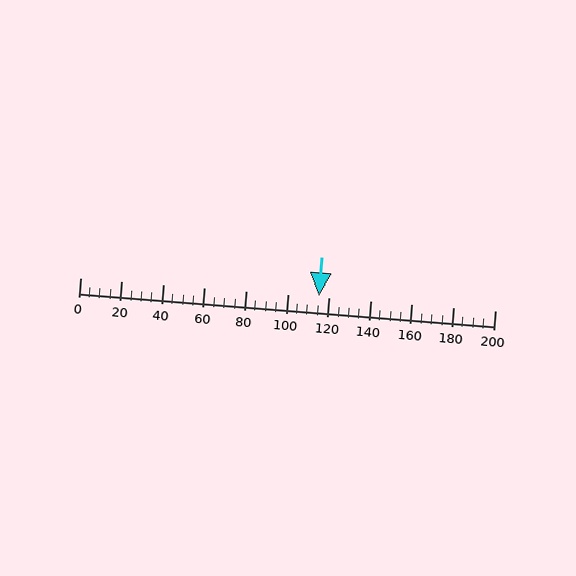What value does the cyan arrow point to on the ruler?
The cyan arrow points to approximately 115.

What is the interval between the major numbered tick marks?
The major tick marks are spaced 20 units apart.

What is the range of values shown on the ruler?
The ruler shows values from 0 to 200.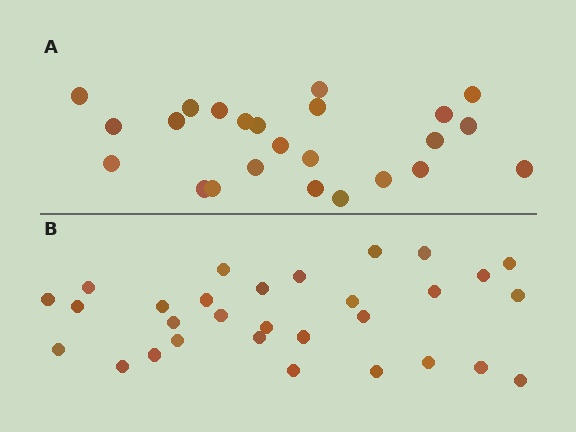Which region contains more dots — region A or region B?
Region B (the bottom region) has more dots.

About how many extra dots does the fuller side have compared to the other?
Region B has about 6 more dots than region A.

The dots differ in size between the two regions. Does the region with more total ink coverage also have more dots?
No. Region A has more total ink coverage because its dots are larger, but region B actually contains more individual dots. Total area can be misleading — the number of items is what matters here.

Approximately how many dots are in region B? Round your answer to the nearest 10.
About 30 dots.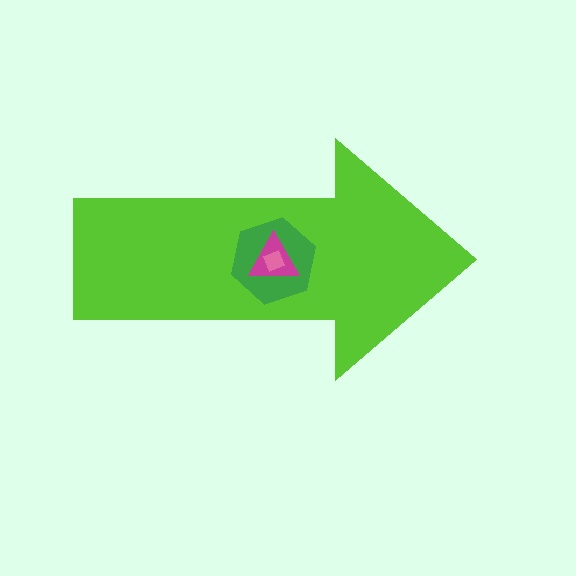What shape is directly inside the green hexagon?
The magenta triangle.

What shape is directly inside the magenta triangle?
The pink diamond.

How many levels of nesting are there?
4.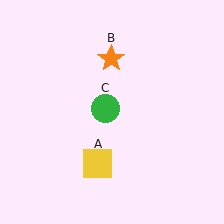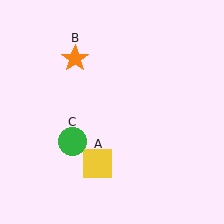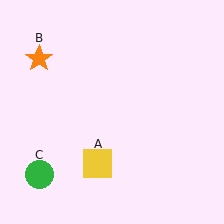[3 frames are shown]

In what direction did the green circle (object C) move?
The green circle (object C) moved down and to the left.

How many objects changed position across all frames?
2 objects changed position: orange star (object B), green circle (object C).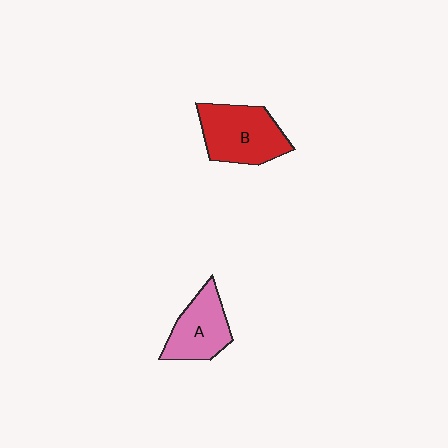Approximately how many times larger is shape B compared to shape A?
Approximately 1.3 times.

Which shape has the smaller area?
Shape A (pink).